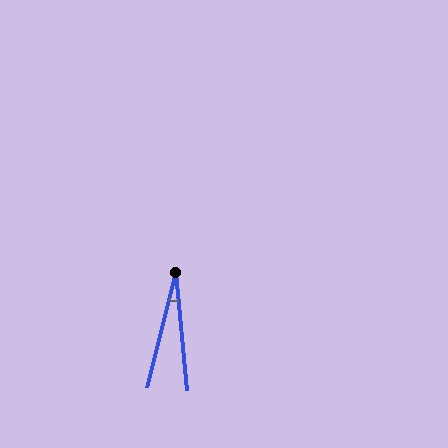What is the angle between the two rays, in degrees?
Approximately 20 degrees.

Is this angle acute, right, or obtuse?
It is acute.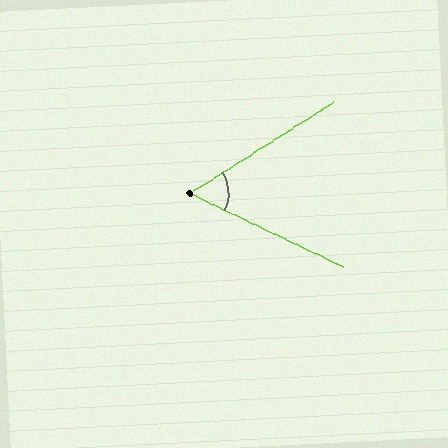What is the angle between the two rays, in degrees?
Approximately 58 degrees.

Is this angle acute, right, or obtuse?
It is acute.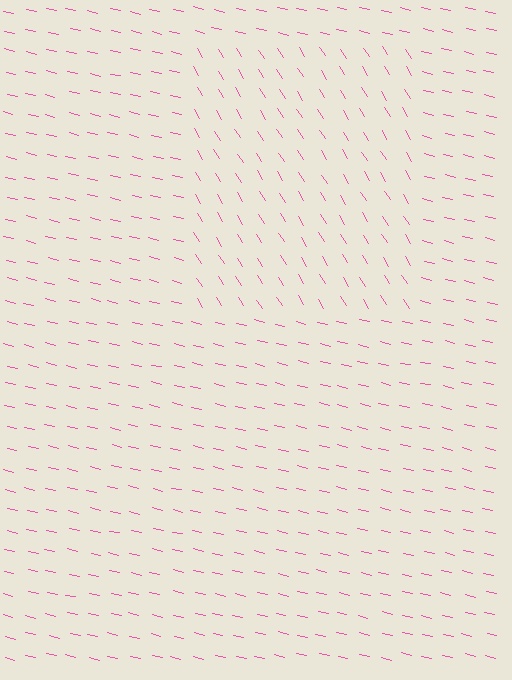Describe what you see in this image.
The image is filled with small pink line segments. A rectangle region in the image has lines oriented differently from the surrounding lines, creating a visible texture boundary.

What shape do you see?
I see a rectangle.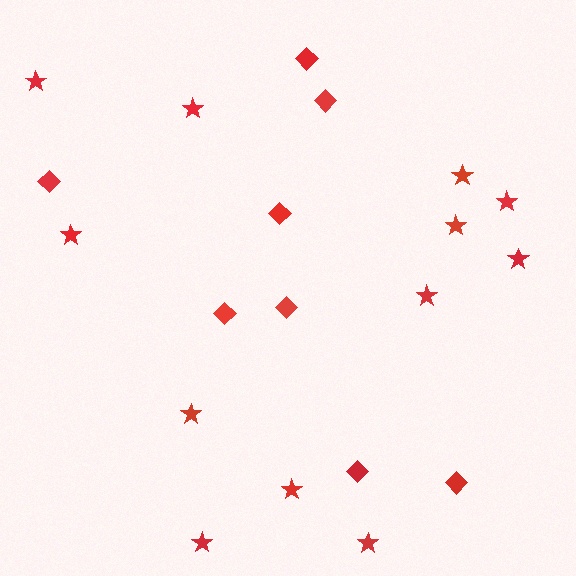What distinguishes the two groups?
There are 2 groups: one group of diamonds (8) and one group of stars (12).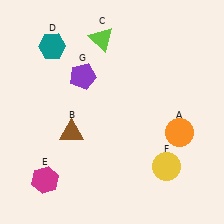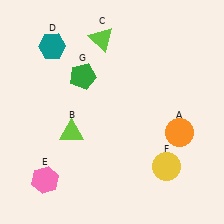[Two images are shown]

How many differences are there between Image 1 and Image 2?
There are 3 differences between the two images.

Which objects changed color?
B changed from brown to lime. E changed from magenta to pink. G changed from purple to green.